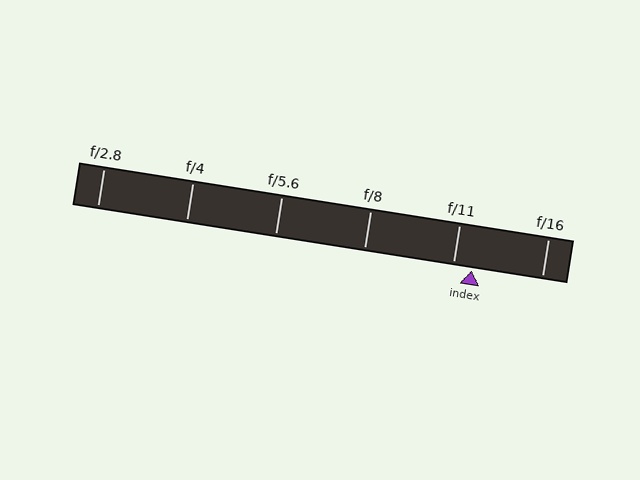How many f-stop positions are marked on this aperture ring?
There are 6 f-stop positions marked.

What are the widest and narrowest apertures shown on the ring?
The widest aperture shown is f/2.8 and the narrowest is f/16.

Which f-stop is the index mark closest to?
The index mark is closest to f/11.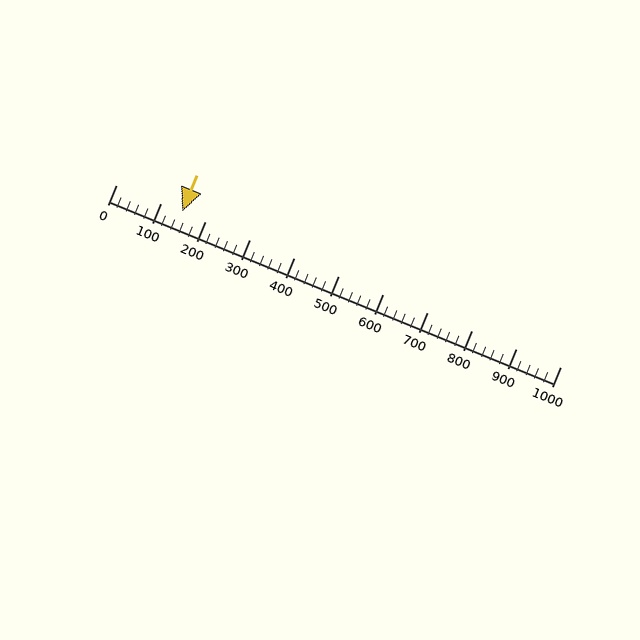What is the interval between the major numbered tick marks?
The major tick marks are spaced 100 units apart.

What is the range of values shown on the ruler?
The ruler shows values from 0 to 1000.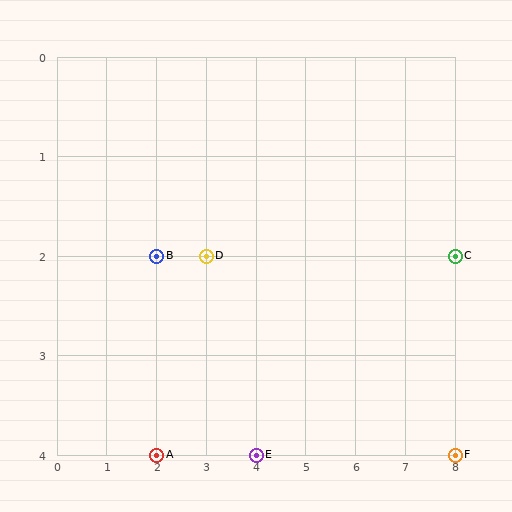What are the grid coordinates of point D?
Point D is at grid coordinates (3, 2).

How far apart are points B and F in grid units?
Points B and F are 6 columns and 2 rows apart (about 6.3 grid units diagonally).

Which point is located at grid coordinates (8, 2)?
Point C is at (8, 2).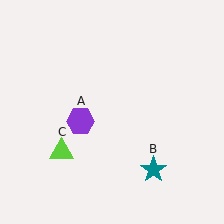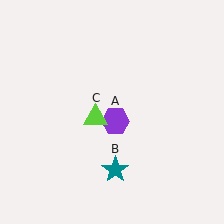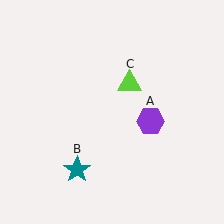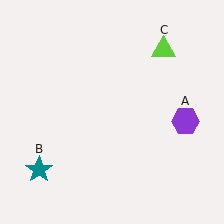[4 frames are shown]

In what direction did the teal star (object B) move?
The teal star (object B) moved left.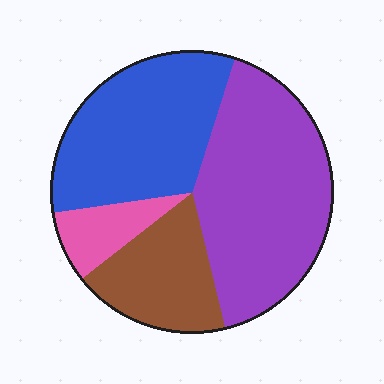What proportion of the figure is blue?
Blue takes up about one third (1/3) of the figure.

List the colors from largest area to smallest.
From largest to smallest: purple, blue, brown, pink.